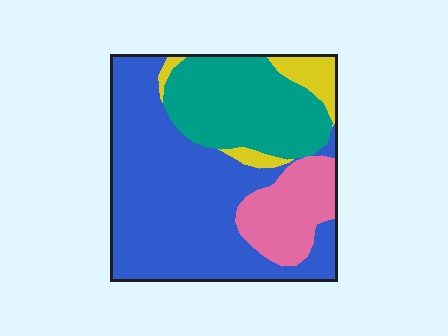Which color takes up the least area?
Yellow, at roughly 5%.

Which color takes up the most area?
Blue, at roughly 55%.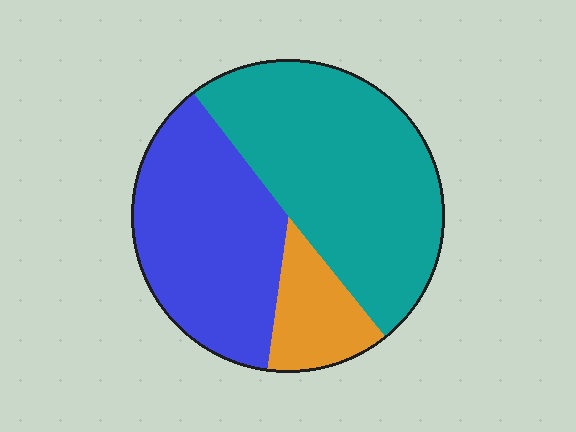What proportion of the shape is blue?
Blue takes up about three eighths (3/8) of the shape.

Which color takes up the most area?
Teal, at roughly 50%.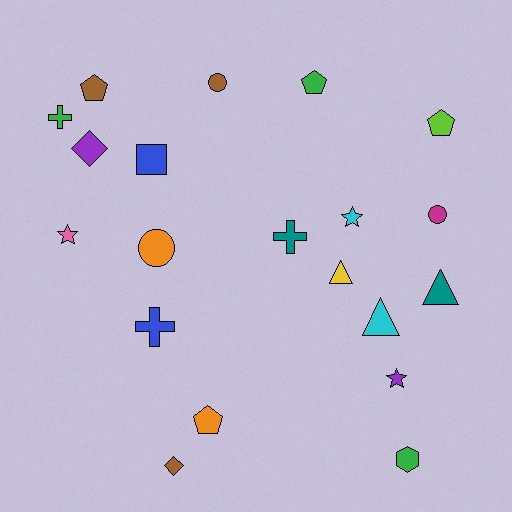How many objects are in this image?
There are 20 objects.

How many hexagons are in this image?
There is 1 hexagon.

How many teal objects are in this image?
There are 2 teal objects.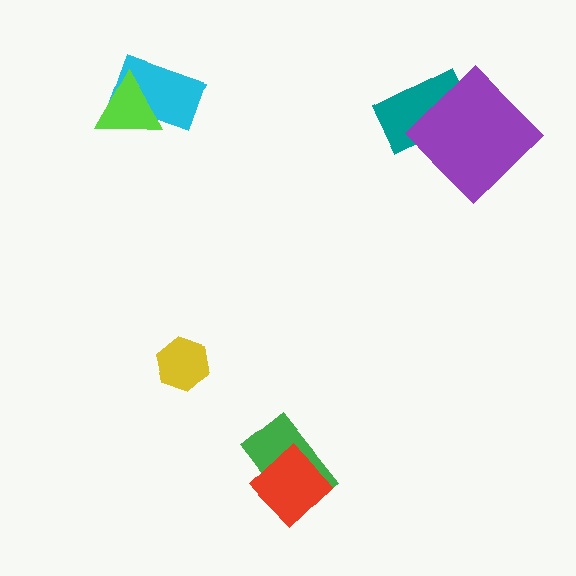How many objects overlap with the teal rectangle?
1 object overlaps with the teal rectangle.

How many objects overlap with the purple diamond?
1 object overlaps with the purple diamond.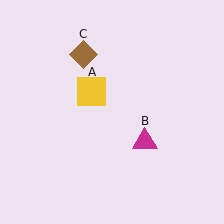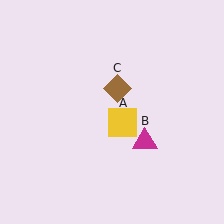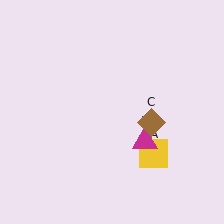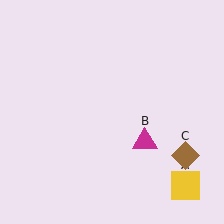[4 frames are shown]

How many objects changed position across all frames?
2 objects changed position: yellow square (object A), brown diamond (object C).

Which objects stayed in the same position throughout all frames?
Magenta triangle (object B) remained stationary.